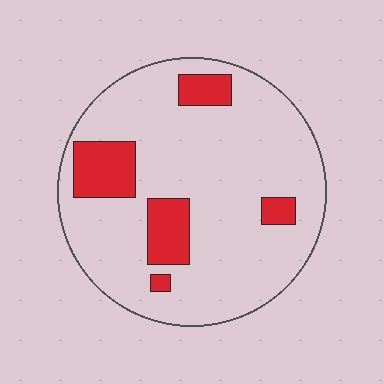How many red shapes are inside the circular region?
5.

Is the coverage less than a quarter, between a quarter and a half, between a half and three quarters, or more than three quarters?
Less than a quarter.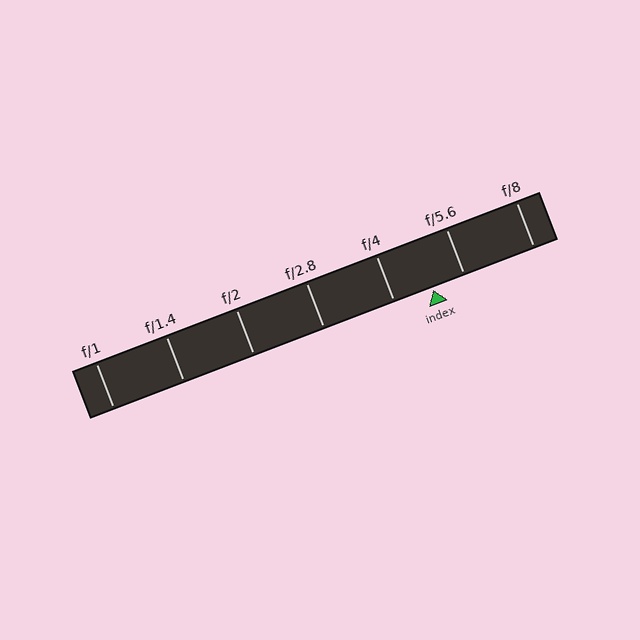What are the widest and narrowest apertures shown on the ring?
The widest aperture shown is f/1 and the narrowest is f/8.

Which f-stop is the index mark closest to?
The index mark is closest to f/5.6.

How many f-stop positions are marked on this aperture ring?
There are 7 f-stop positions marked.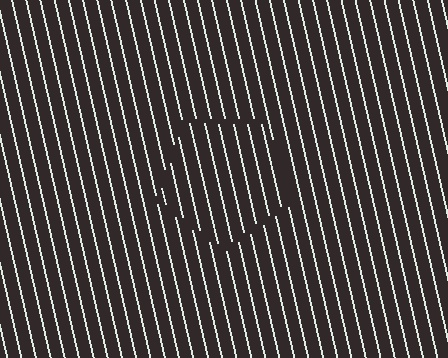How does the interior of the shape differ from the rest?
The interior of the shape contains the same grating, shifted by half a period — the contour is defined by the phase discontinuity where line-ends from the inner and outer gratings abut.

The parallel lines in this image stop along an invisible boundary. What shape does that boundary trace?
An illusory pentagon. The interior of the shape contains the same grating, shifted by half a period — the contour is defined by the phase discontinuity where line-ends from the inner and outer gratings abut.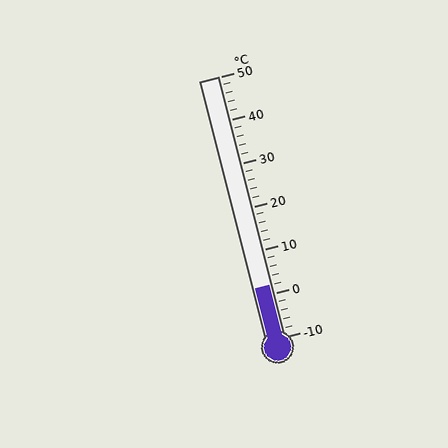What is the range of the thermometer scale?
The thermometer scale ranges from -10°C to 50°C.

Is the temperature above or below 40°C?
The temperature is below 40°C.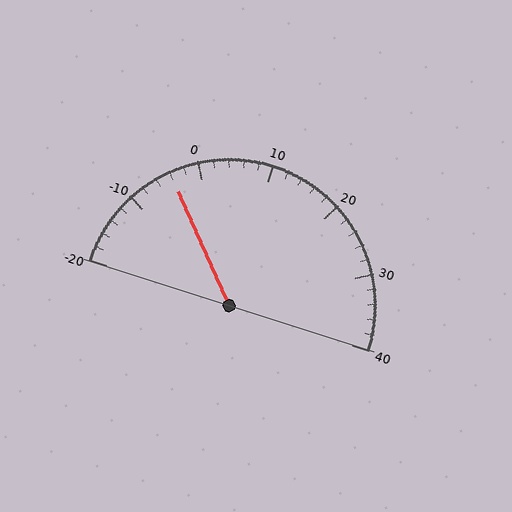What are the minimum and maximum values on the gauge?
The gauge ranges from -20 to 40.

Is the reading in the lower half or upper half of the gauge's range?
The reading is in the lower half of the range (-20 to 40).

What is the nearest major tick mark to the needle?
The nearest major tick mark is 0.